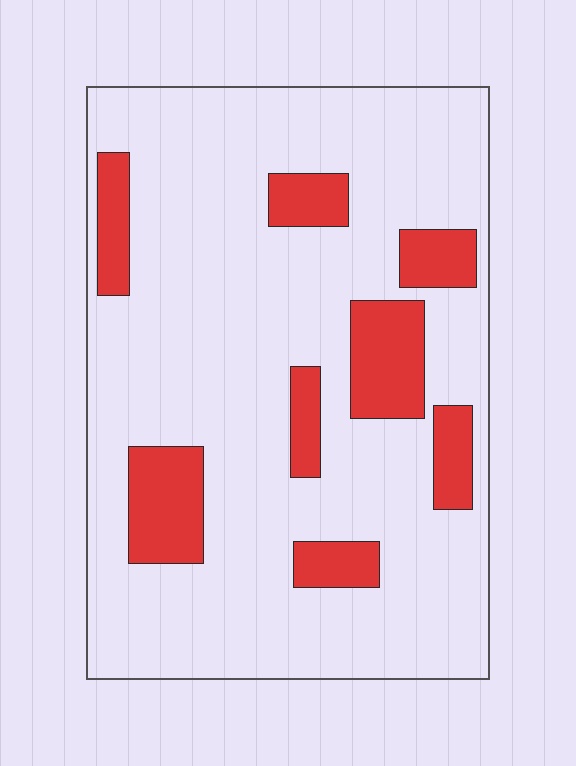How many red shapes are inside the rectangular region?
8.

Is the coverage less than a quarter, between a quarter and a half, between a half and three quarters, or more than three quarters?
Less than a quarter.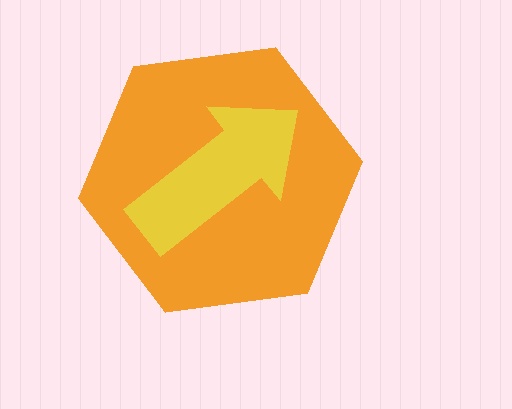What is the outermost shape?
The orange hexagon.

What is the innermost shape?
The yellow arrow.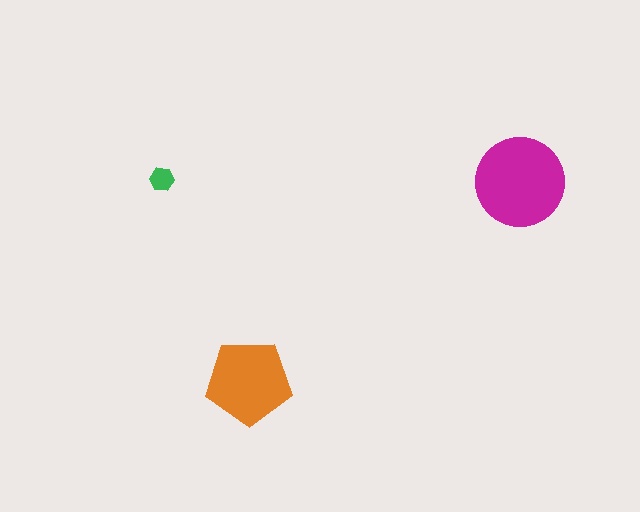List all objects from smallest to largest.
The green hexagon, the orange pentagon, the magenta circle.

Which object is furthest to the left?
The green hexagon is leftmost.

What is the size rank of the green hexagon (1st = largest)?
3rd.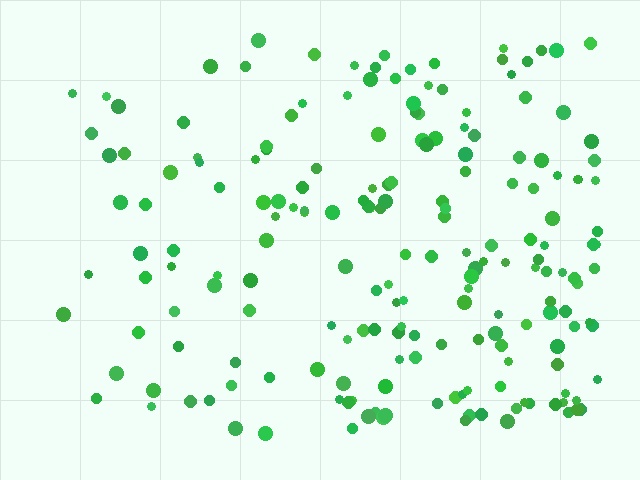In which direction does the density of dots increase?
From left to right, with the right side densest.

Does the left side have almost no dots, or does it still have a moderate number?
Still a moderate number, just noticeably fewer than the right.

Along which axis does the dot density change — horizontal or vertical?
Horizontal.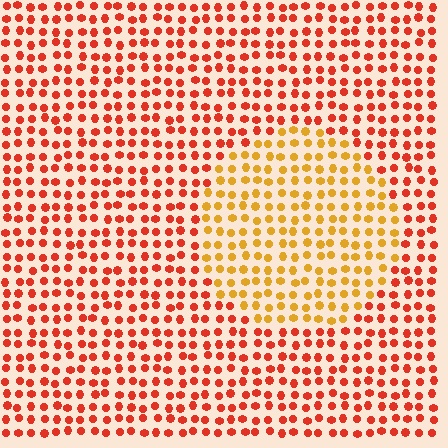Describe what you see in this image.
The image is filled with small red elements in a uniform arrangement. A circle-shaped region is visible where the elements are tinted to a slightly different hue, forming a subtle color boundary.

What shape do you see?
I see a circle.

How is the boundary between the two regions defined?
The boundary is defined purely by a slight shift in hue (about 36 degrees). Spacing, size, and orientation are identical on both sides.